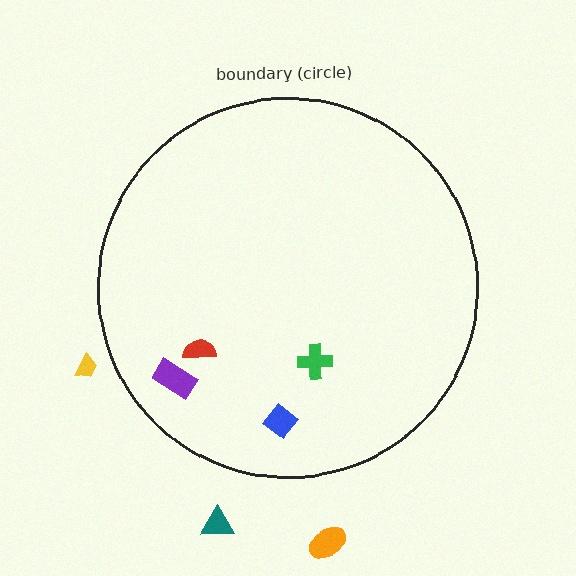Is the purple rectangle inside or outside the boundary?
Inside.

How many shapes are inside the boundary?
4 inside, 3 outside.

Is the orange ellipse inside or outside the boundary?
Outside.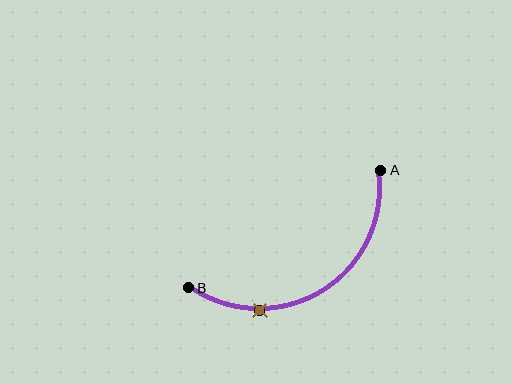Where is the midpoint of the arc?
The arc midpoint is the point on the curve farthest from the straight line joining A and B. It sits below that line.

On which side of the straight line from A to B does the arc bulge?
The arc bulges below the straight line connecting A and B.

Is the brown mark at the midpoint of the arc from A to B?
No. The brown mark lies on the arc but is closer to endpoint B. The arc midpoint would be at the point on the curve equidistant along the arc from both A and B.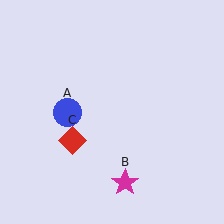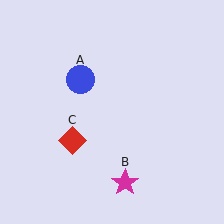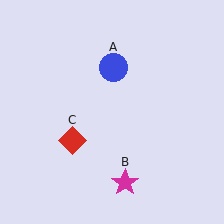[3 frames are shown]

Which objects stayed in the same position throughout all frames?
Magenta star (object B) and red diamond (object C) remained stationary.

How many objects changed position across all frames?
1 object changed position: blue circle (object A).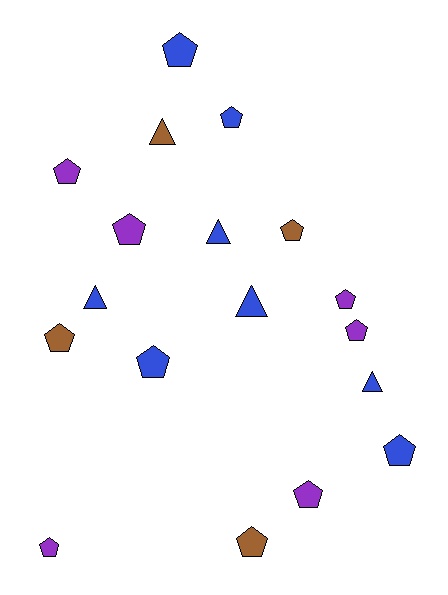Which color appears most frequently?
Blue, with 8 objects.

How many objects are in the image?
There are 18 objects.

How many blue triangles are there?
There are 4 blue triangles.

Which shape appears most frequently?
Pentagon, with 13 objects.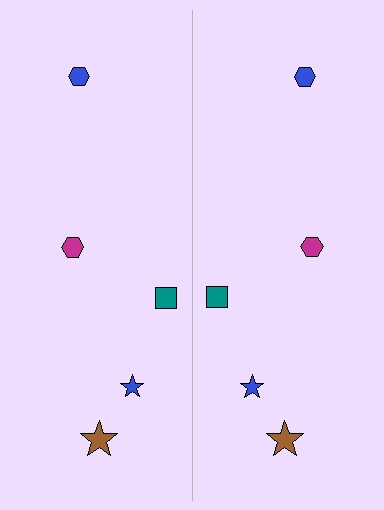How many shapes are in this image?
There are 10 shapes in this image.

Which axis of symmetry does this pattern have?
The pattern has a vertical axis of symmetry running through the center of the image.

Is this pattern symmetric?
Yes, this pattern has bilateral (reflection) symmetry.